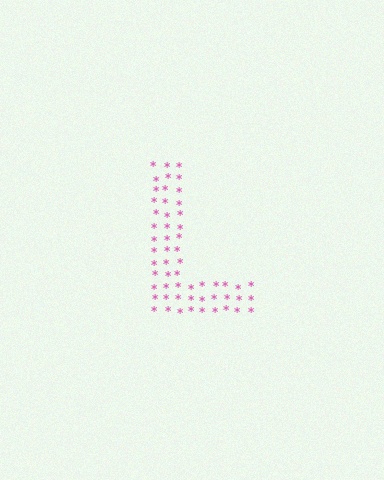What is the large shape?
The large shape is the letter L.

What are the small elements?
The small elements are asterisks.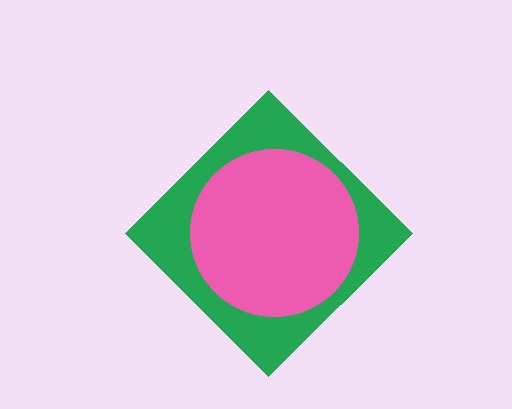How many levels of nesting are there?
2.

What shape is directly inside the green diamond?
The pink circle.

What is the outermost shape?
The green diamond.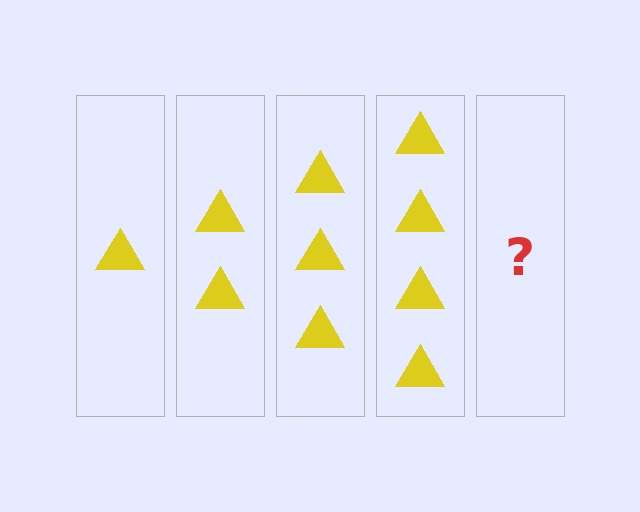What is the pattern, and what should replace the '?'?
The pattern is that each step adds one more triangle. The '?' should be 5 triangles.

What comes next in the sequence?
The next element should be 5 triangles.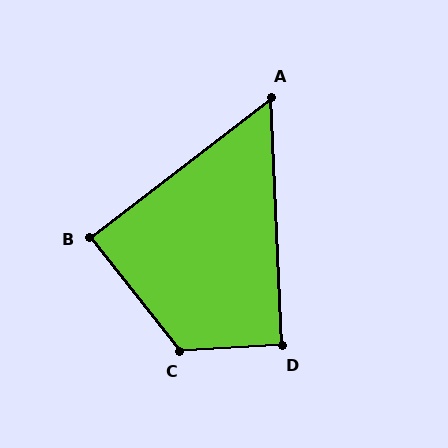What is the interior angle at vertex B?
Approximately 89 degrees (approximately right).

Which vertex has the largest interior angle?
C, at approximately 125 degrees.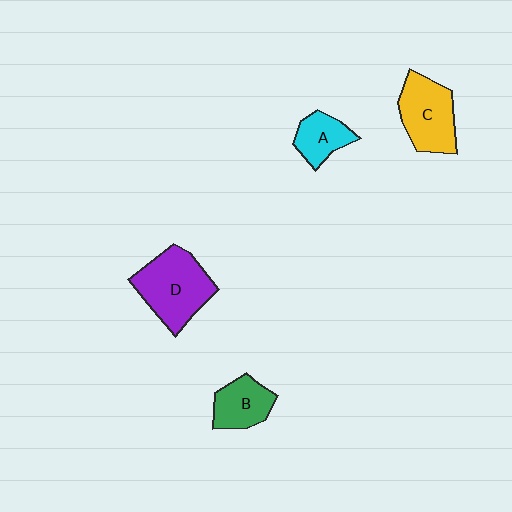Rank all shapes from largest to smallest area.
From largest to smallest: D (purple), C (yellow), B (green), A (cyan).